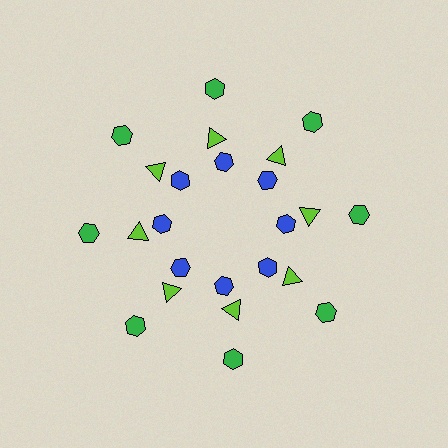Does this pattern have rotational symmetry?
Yes, this pattern has 8-fold rotational symmetry. It looks the same after rotating 45 degrees around the center.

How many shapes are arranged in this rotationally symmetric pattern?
There are 24 shapes, arranged in 8 groups of 3.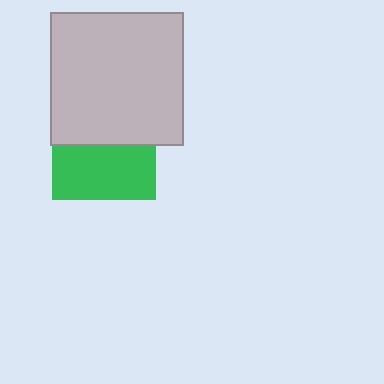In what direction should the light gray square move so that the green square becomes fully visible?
The light gray square should move up. That is the shortest direction to clear the overlap and leave the green square fully visible.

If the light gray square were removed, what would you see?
You would see the complete green square.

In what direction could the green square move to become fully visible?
The green square could move down. That would shift it out from behind the light gray square entirely.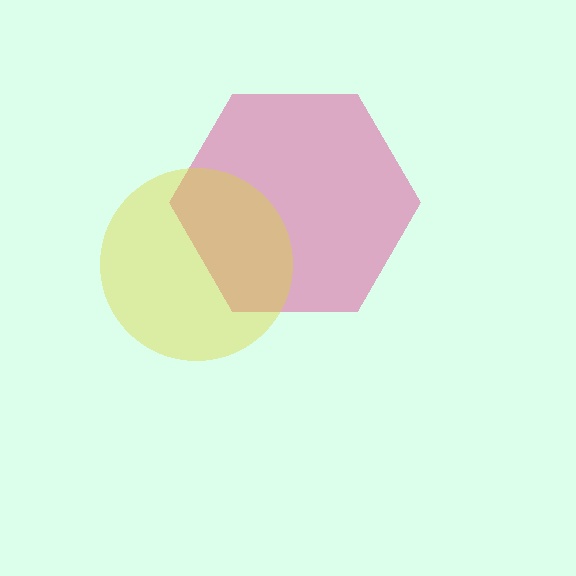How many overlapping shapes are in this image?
There are 2 overlapping shapes in the image.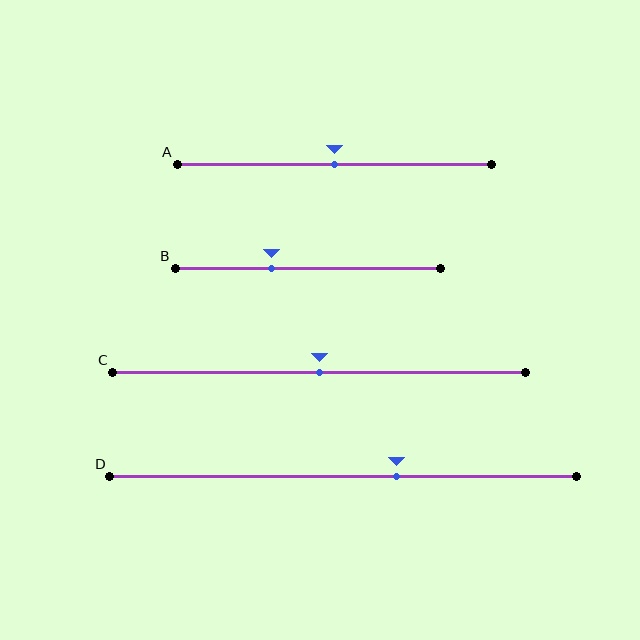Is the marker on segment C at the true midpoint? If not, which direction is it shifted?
Yes, the marker on segment C is at the true midpoint.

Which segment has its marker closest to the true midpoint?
Segment A has its marker closest to the true midpoint.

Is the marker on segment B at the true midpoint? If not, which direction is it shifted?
No, the marker on segment B is shifted to the left by about 14% of the segment length.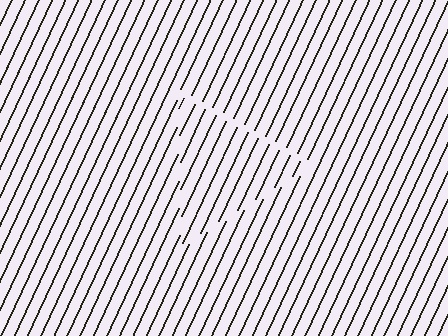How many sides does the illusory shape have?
3 sides — the line-ends trace a triangle.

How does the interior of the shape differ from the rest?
The interior of the shape contains the same grating, shifted by half a period — the contour is defined by the phase discontinuity where line-ends from the inner and outer gratings abut.